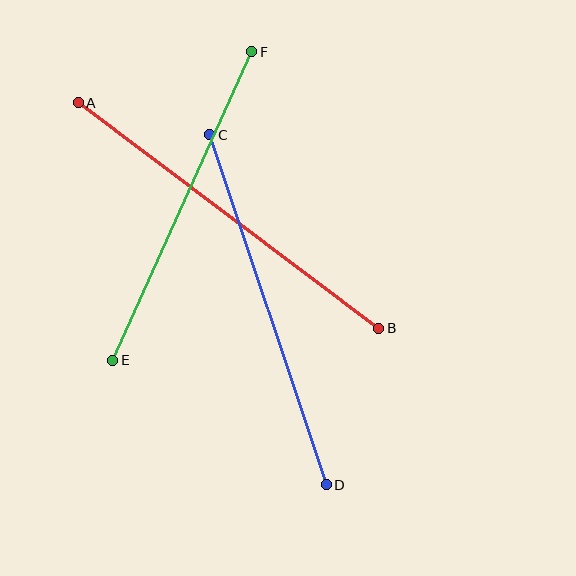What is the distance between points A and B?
The distance is approximately 375 pixels.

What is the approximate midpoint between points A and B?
The midpoint is at approximately (228, 215) pixels.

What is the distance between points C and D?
The distance is approximately 369 pixels.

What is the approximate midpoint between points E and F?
The midpoint is at approximately (182, 206) pixels.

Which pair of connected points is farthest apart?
Points A and B are farthest apart.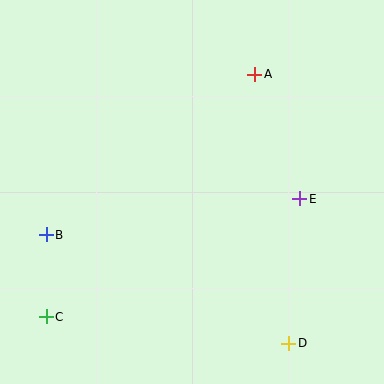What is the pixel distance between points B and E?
The distance between B and E is 256 pixels.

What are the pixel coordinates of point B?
Point B is at (46, 235).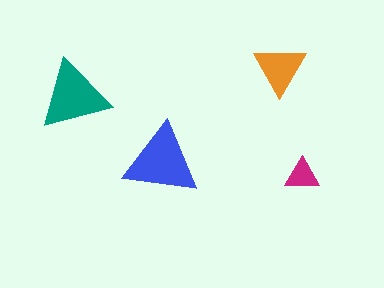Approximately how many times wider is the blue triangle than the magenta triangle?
About 2 times wider.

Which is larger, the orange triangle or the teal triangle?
The teal one.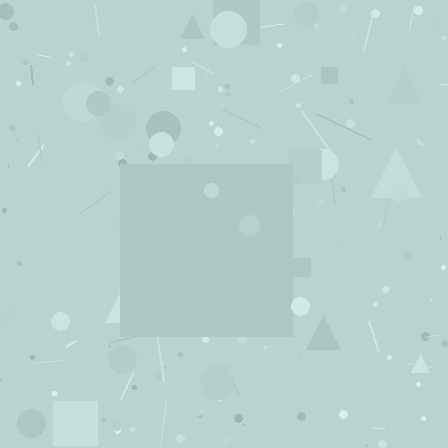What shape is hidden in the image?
A square is hidden in the image.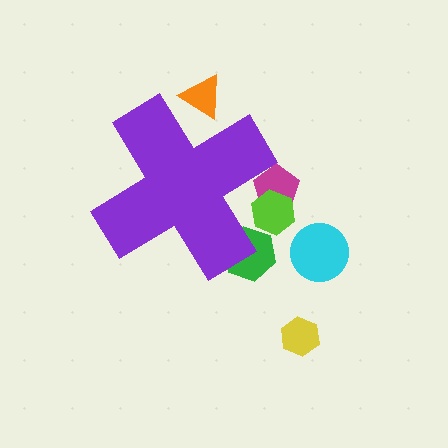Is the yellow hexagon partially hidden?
No, the yellow hexagon is fully visible.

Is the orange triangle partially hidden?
Yes, the orange triangle is partially hidden behind the purple cross.